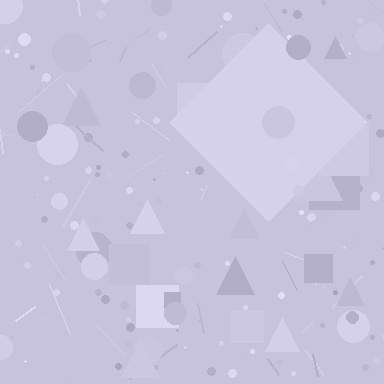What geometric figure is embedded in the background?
A diamond is embedded in the background.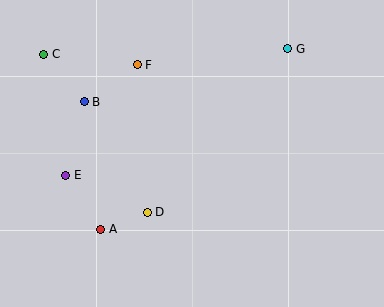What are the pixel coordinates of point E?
Point E is at (66, 175).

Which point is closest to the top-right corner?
Point G is closest to the top-right corner.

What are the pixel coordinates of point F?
Point F is at (137, 65).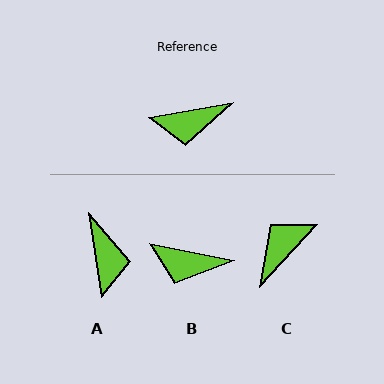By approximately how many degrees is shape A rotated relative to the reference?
Approximately 89 degrees counter-clockwise.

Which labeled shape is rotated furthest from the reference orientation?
C, about 142 degrees away.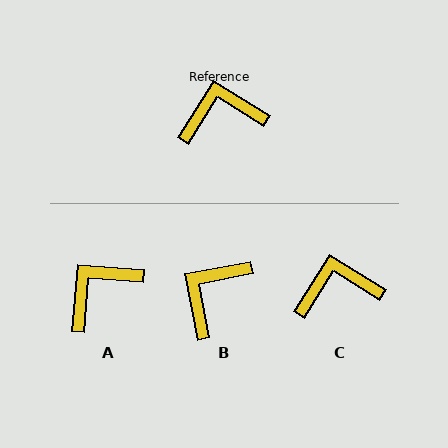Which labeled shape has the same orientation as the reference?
C.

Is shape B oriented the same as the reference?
No, it is off by about 43 degrees.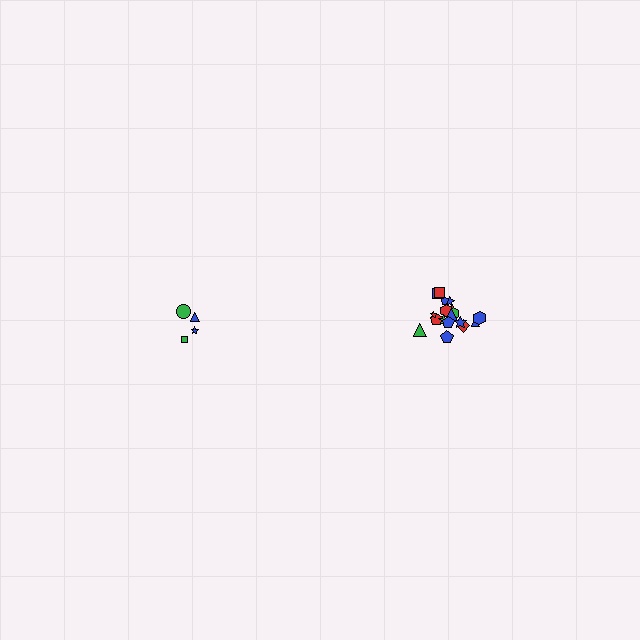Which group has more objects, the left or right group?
The right group.